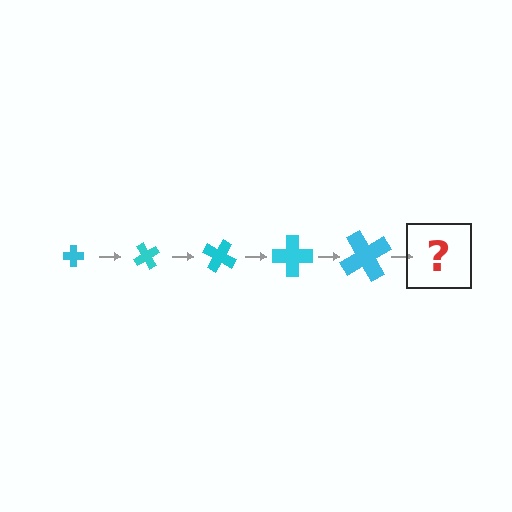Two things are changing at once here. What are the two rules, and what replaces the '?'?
The two rules are that the cross grows larger each step and it rotates 60 degrees each step. The '?' should be a cross, larger than the previous one and rotated 300 degrees from the start.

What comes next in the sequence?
The next element should be a cross, larger than the previous one and rotated 300 degrees from the start.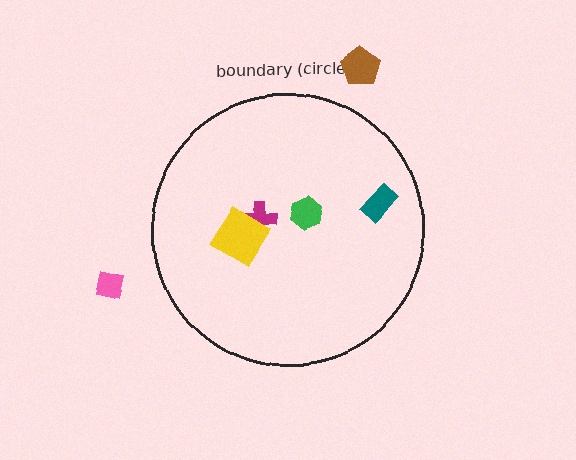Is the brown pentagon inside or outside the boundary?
Outside.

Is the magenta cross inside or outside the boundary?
Inside.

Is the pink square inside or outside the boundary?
Outside.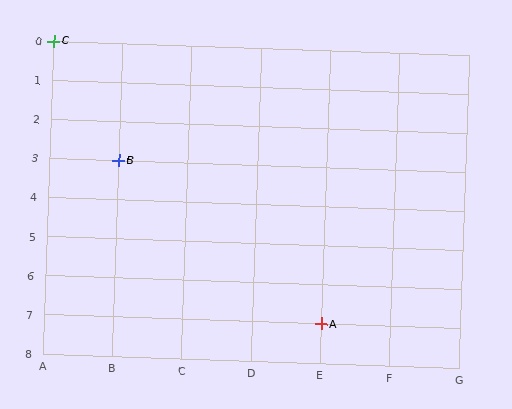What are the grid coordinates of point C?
Point C is at grid coordinates (A, 0).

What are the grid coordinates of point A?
Point A is at grid coordinates (E, 7).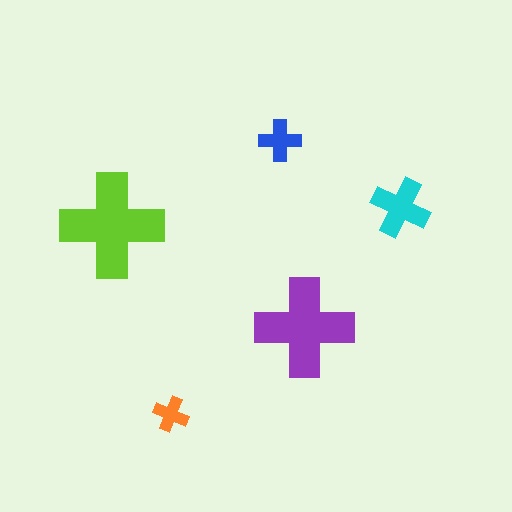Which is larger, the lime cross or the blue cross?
The lime one.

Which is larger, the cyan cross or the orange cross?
The cyan one.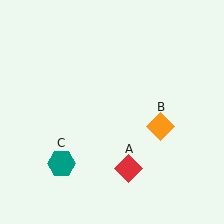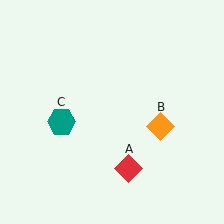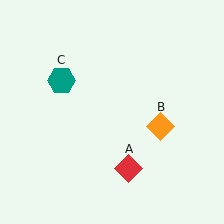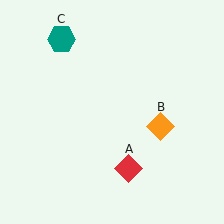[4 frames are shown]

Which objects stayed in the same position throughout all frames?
Red diamond (object A) and orange diamond (object B) remained stationary.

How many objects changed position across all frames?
1 object changed position: teal hexagon (object C).